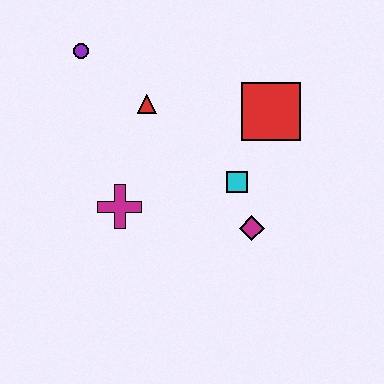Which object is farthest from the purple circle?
The magenta diamond is farthest from the purple circle.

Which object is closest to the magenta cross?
The red triangle is closest to the magenta cross.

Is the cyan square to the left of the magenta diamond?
Yes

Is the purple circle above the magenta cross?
Yes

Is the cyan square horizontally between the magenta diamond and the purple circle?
Yes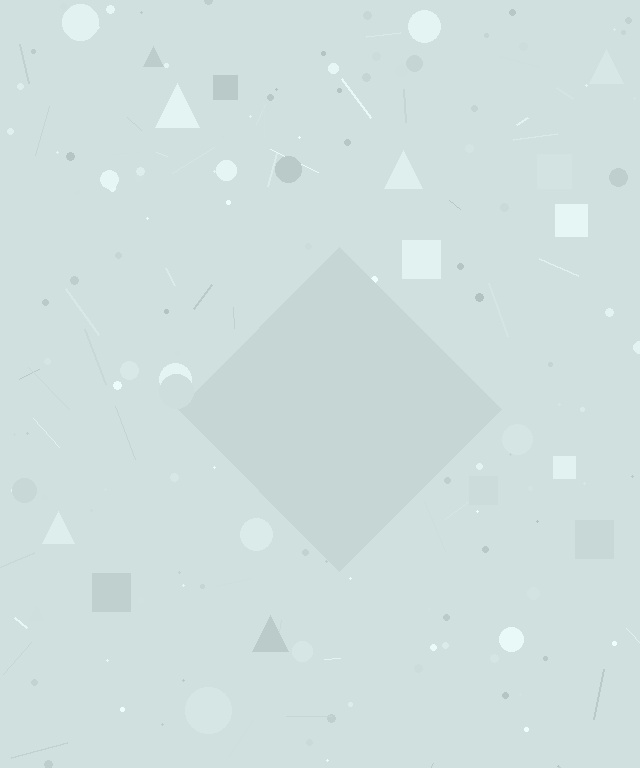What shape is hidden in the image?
A diamond is hidden in the image.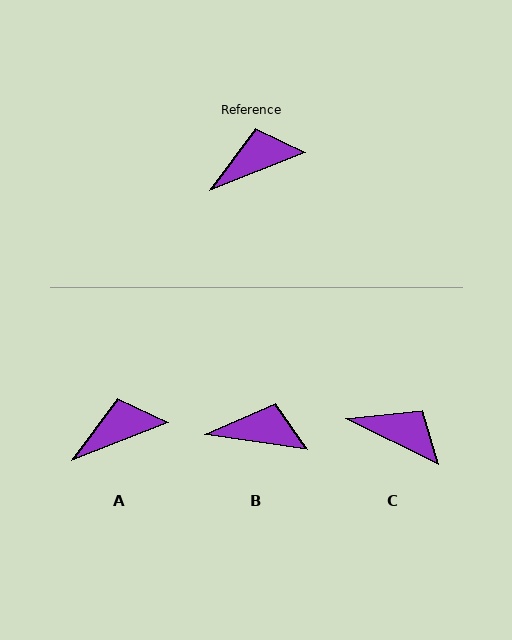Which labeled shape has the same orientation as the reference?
A.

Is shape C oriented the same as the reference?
No, it is off by about 47 degrees.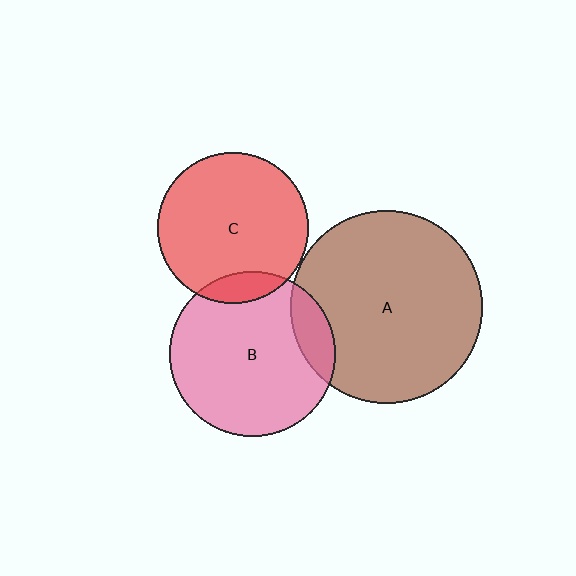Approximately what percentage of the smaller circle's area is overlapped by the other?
Approximately 15%.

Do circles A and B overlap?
Yes.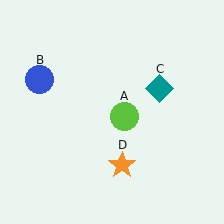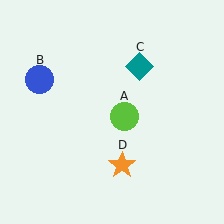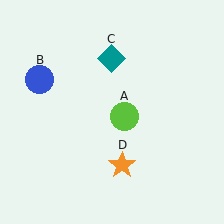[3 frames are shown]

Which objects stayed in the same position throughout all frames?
Lime circle (object A) and blue circle (object B) and orange star (object D) remained stationary.